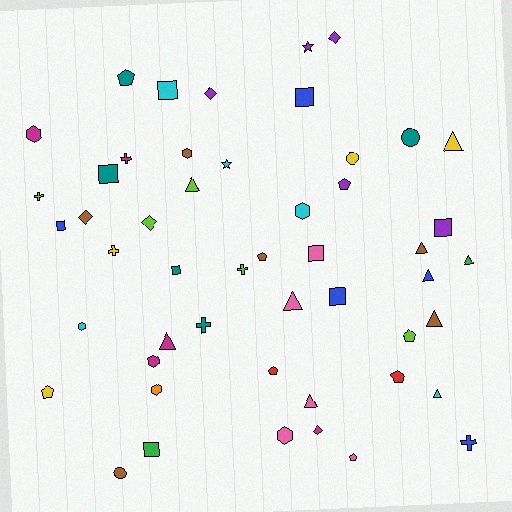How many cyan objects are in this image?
There are 5 cyan objects.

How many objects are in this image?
There are 50 objects.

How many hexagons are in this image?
There are 7 hexagons.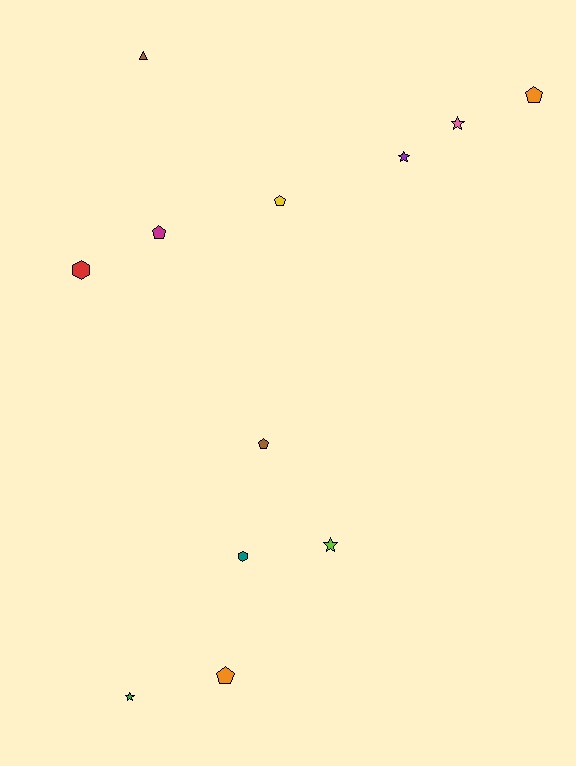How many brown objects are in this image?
There are 2 brown objects.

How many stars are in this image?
There are 4 stars.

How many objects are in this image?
There are 12 objects.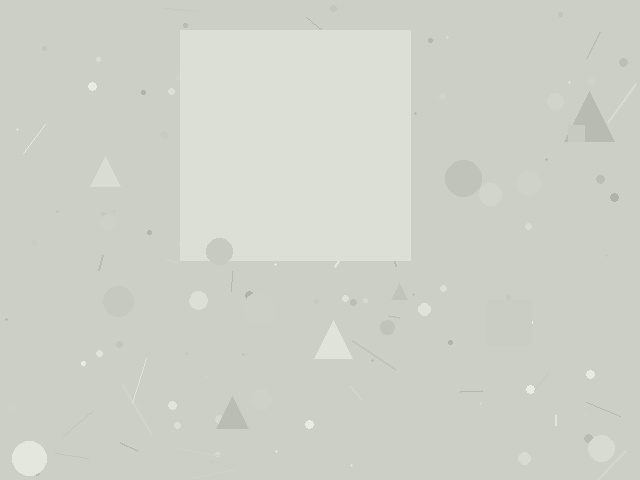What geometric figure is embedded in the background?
A square is embedded in the background.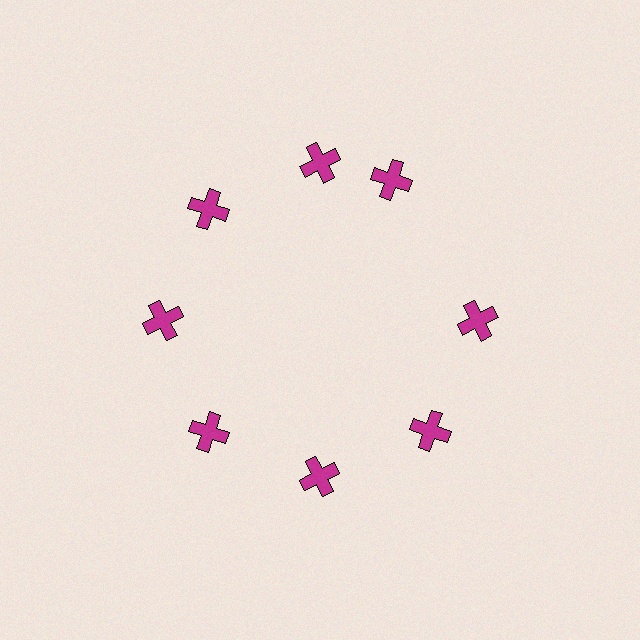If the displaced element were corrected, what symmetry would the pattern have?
It would have 8-fold rotational symmetry — the pattern would map onto itself every 45 degrees.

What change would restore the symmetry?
The symmetry would be restored by rotating it back into even spacing with its neighbors so that all 8 crosses sit at equal angles and equal distance from the center.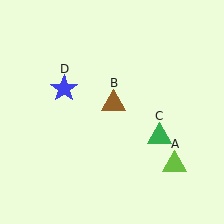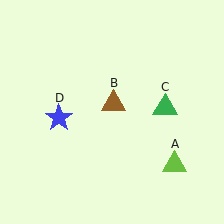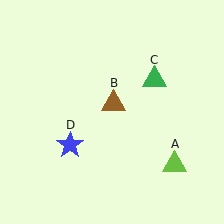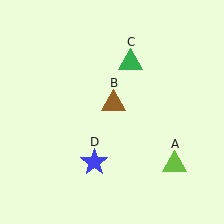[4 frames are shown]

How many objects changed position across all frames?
2 objects changed position: green triangle (object C), blue star (object D).